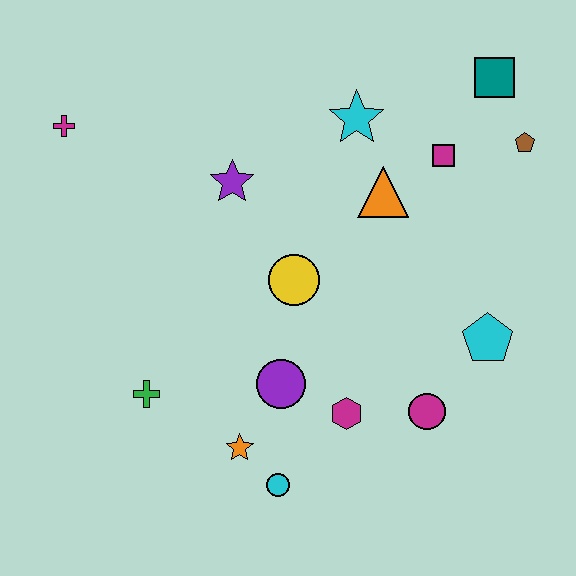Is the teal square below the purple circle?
No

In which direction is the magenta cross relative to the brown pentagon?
The magenta cross is to the left of the brown pentagon.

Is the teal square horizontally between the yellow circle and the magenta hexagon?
No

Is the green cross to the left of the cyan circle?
Yes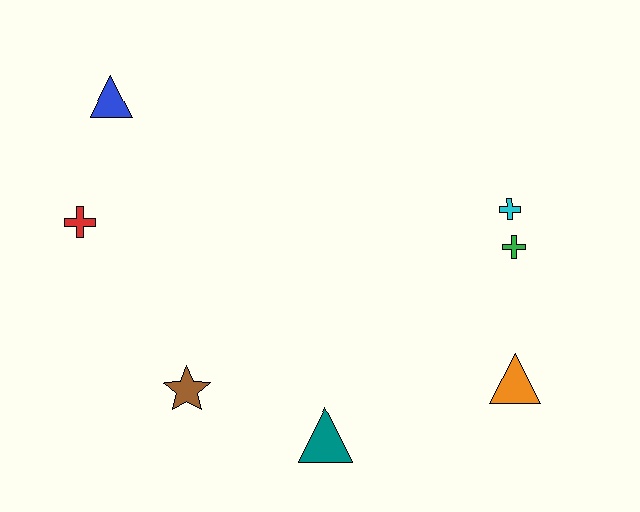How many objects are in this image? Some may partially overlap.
There are 7 objects.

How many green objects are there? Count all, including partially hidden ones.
There is 1 green object.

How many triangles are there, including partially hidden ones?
There are 3 triangles.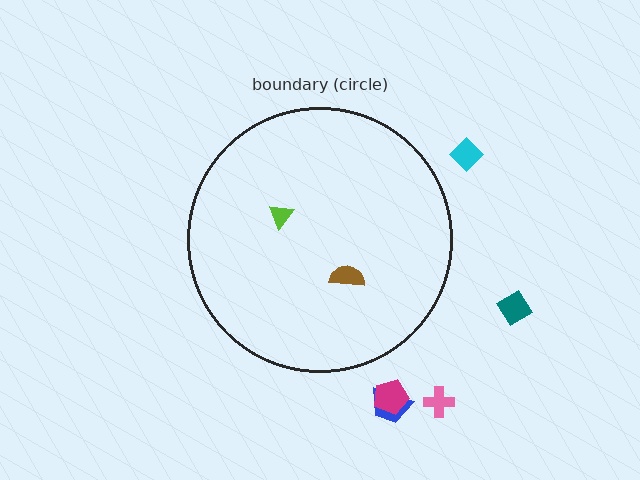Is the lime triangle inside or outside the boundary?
Inside.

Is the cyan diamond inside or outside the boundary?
Outside.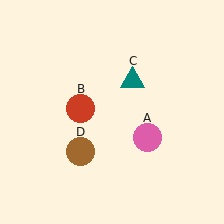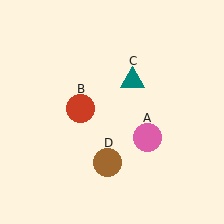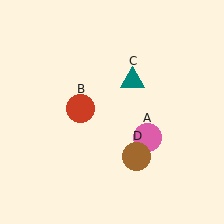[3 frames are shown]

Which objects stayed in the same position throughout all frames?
Pink circle (object A) and red circle (object B) and teal triangle (object C) remained stationary.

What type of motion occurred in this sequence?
The brown circle (object D) rotated counterclockwise around the center of the scene.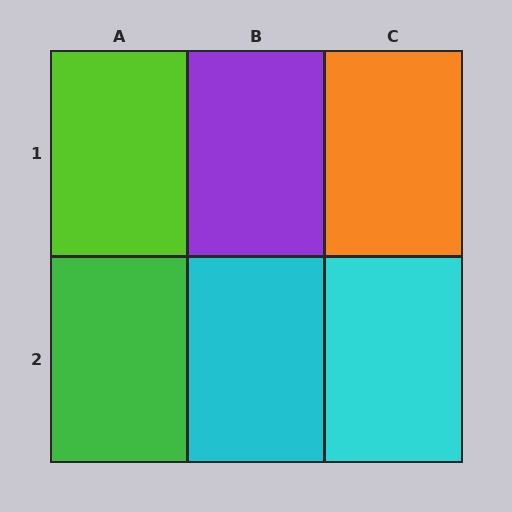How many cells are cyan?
2 cells are cyan.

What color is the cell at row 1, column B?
Purple.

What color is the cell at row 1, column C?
Orange.